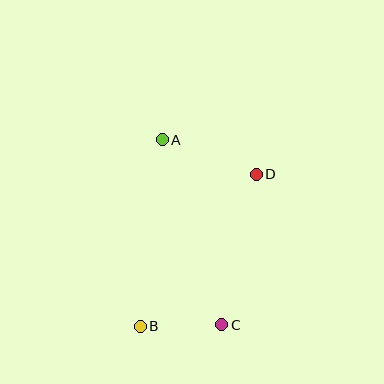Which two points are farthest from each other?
Points A and C are farthest from each other.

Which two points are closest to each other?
Points B and C are closest to each other.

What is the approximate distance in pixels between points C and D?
The distance between C and D is approximately 155 pixels.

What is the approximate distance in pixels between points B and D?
The distance between B and D is approximately 192 pixels.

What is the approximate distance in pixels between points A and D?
The distance between A and D is approximately 100 pixels.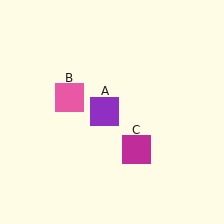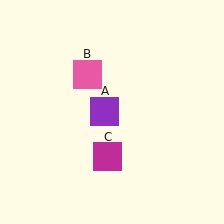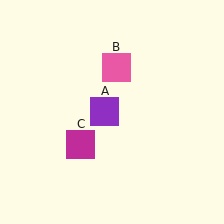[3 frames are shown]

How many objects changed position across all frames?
2 objects changed position: pink square (object B), magenta square (object C).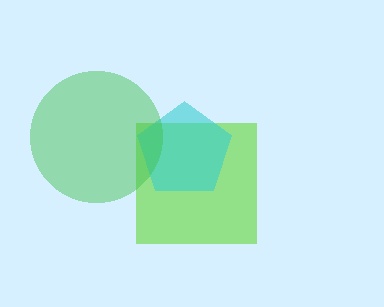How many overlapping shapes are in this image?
There are 3 overlapping shapes in the image.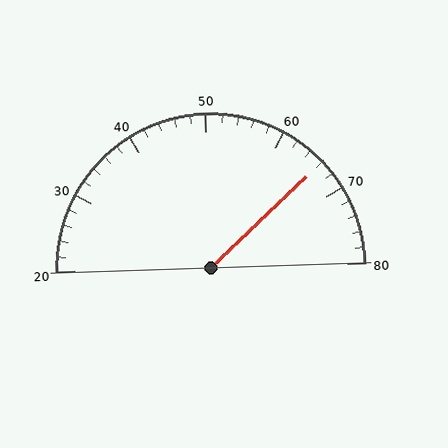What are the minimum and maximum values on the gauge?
The gauge ranges from 20 to 80.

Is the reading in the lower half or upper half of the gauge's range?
The reading is in the upper half of the range (20 to 80).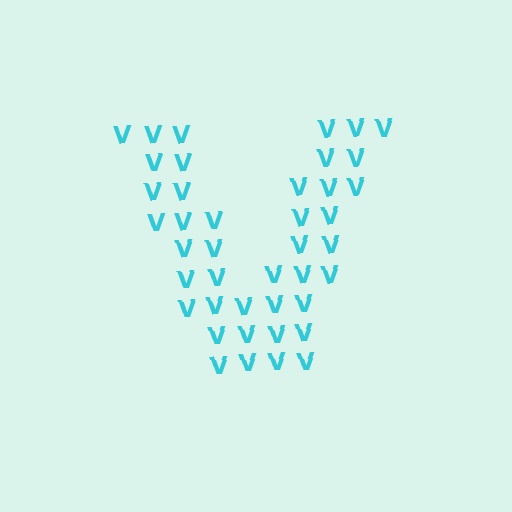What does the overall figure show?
The overall figure shows the letter V.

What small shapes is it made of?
It is made of small letter V's.